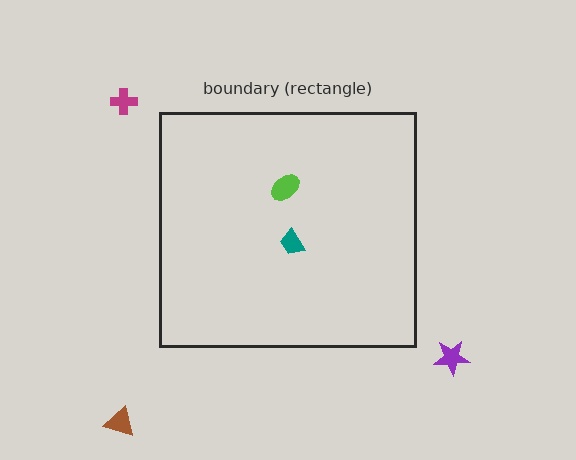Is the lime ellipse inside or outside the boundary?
Inside.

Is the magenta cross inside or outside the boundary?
Outside.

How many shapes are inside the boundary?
2 inside, 3 outside.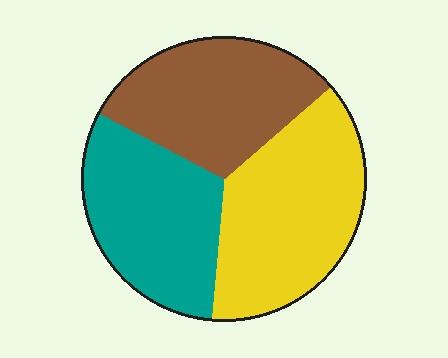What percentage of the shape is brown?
Brown takes up about one third (1/3) of the shape.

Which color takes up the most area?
Yellow, at roughly 40%.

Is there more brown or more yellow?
Yellow.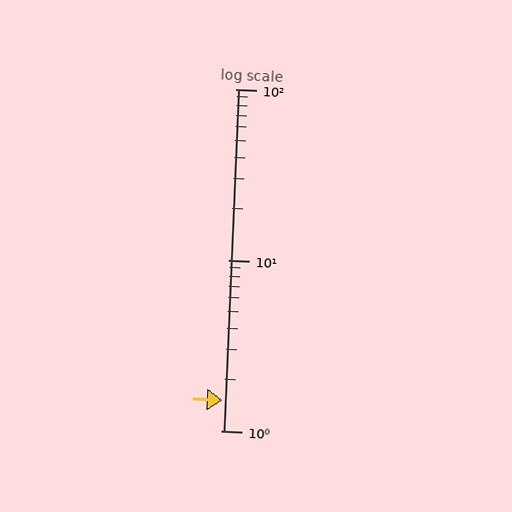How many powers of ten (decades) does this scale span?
The scale spans 2 decades, from 1 to 100.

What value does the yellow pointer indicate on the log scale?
The pointer indicates approximately 1.5.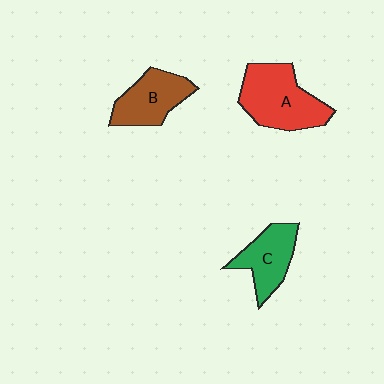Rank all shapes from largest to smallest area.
From largest to smallest: A (red), B (brown), C (green).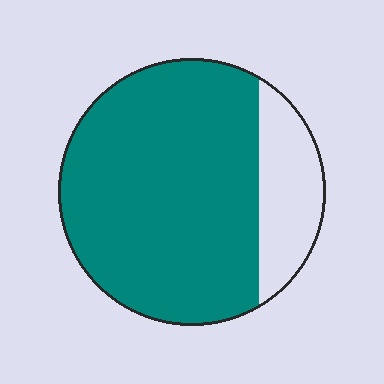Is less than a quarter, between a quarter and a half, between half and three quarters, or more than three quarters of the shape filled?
More than three quarters.